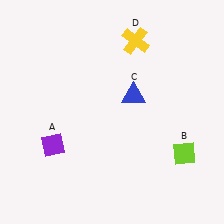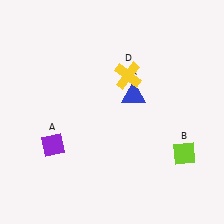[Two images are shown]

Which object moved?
The yellow cross (D) moved down.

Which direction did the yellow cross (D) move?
The yellow cross (D) moved down.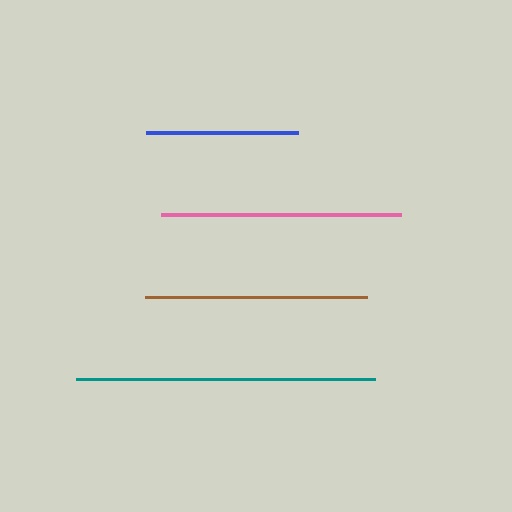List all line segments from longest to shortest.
From longest to shortest: teal, pink, brown, blue.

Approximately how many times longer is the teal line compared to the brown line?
The teal line is approximately 1.4 times the length of the brown line.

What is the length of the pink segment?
The pink segment is approximately 240 pixels long.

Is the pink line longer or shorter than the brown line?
The pink line is longer than the brown line.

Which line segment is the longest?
The teal line is the longest at approximately 299 pixels.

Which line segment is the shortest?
The blue line is the shortest at approximately 153 pixels.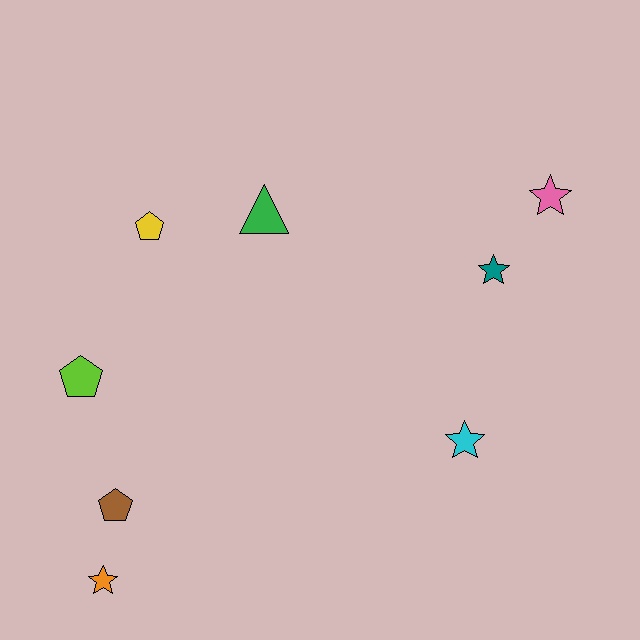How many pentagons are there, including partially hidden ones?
There are 3 pentagons.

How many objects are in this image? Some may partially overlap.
There are 8 objects.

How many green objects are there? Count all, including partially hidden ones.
There is 1 green object.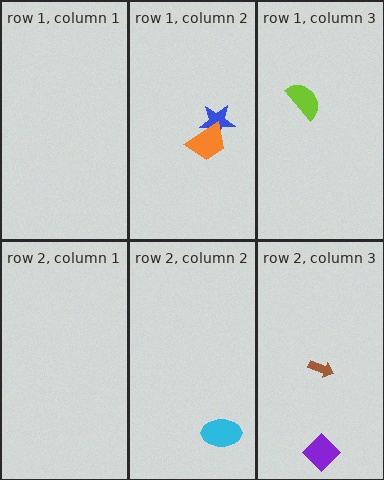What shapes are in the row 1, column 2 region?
The blue star, the orange trapezoid.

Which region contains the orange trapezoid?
The row 1, column 2 region.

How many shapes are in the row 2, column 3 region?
2.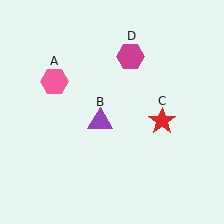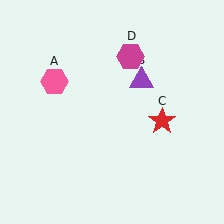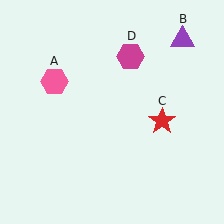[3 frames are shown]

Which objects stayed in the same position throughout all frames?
Pink hexagon (object A) and red star (object C) and magenta hexagon (object D) remained stationary.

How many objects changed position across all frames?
1 object changed position: purple triangle (object B).